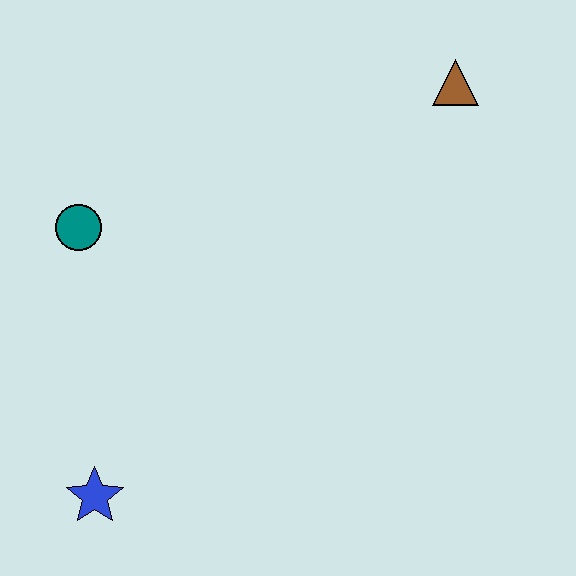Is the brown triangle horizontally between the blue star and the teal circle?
No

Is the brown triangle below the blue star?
No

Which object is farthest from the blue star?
The brown triangle is farthest from the blue star.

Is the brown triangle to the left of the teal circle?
No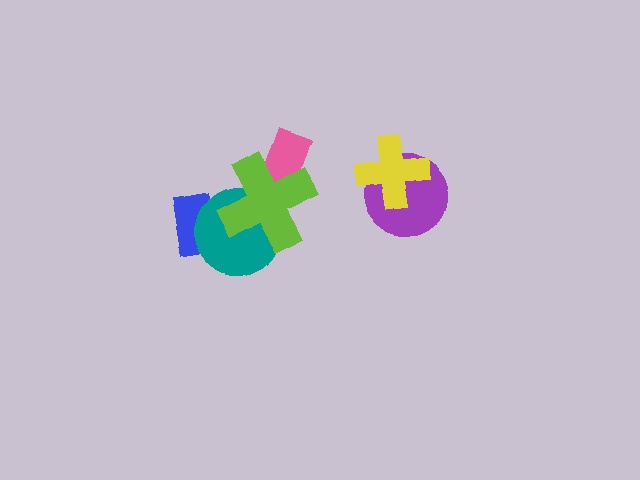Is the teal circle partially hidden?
Yes, it is partially covered by another shape.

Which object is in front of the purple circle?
The yellow cross is in front of the purple circle.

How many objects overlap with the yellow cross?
1 object overlaps with the yellow cross.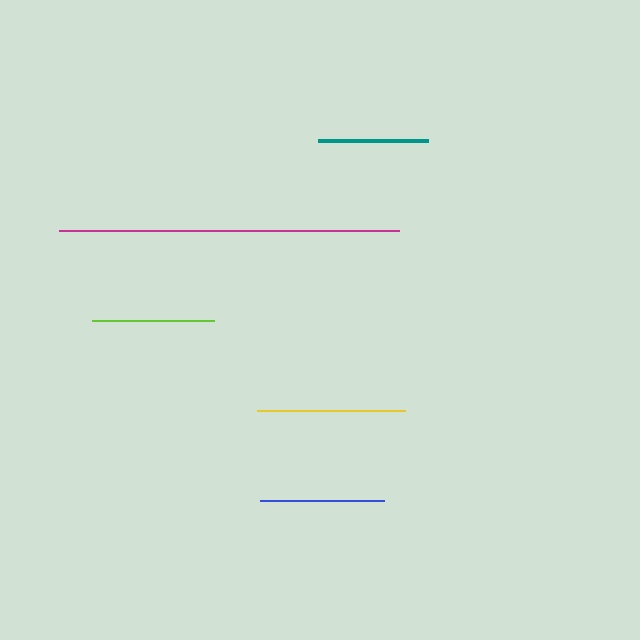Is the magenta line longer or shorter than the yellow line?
The magenta line is longer than the yellow line.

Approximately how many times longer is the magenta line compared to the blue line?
The magenta line is approximately 2.8 times the length of the blue line.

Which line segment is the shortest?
The teal line is the shortest at approximately 110 pixels.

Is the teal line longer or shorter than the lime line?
The lime line is longer than the teal line.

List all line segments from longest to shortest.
From longest to shortest: magenta, yellow, blue, lime, teal.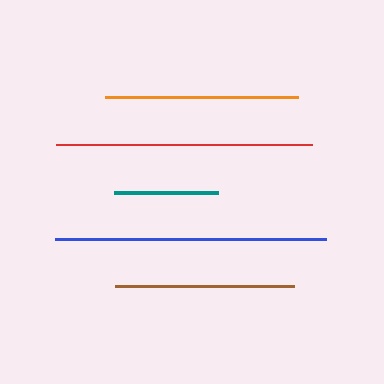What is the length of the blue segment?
The blue segment is approximately 270 pixels long.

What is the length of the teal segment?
The teal segment is approximately 104 pixels long.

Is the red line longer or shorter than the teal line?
The red line is longer than the teal line.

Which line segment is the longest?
The blue line is the longest at approximately 270 pixels.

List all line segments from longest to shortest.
From longest to shortest: blue, red, orange, brown, teal.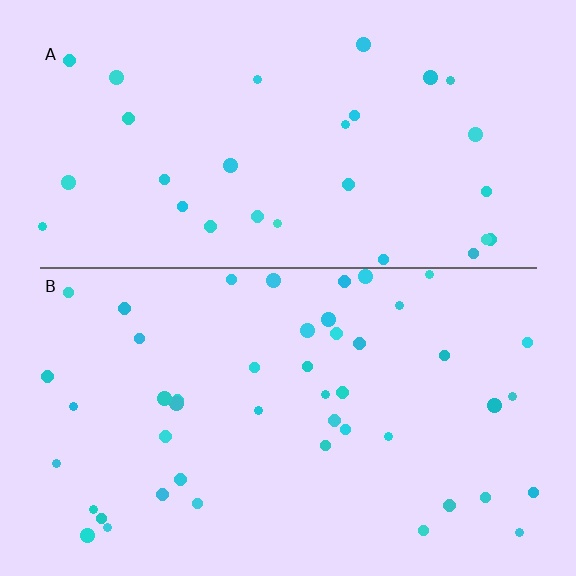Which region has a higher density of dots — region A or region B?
B (the bottom).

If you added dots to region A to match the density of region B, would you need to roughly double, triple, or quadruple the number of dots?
Approximately double.